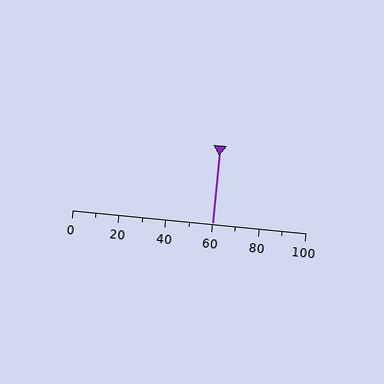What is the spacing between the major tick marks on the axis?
The major ticks are spaced 20 apart.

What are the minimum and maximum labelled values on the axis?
The axis runs from 0 to 100.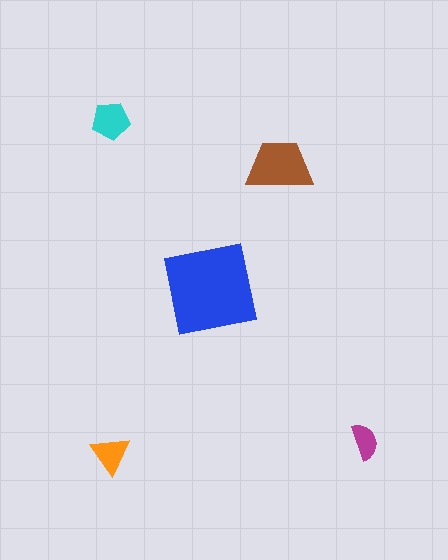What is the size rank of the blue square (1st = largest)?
1st.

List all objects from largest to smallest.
The blue square, the brown trapezoid, the cyan pentagon, the orange triangle, the magenta semicircle.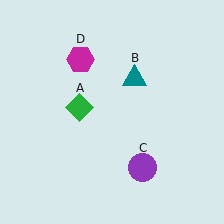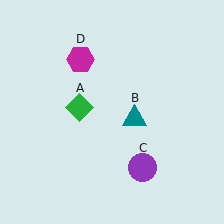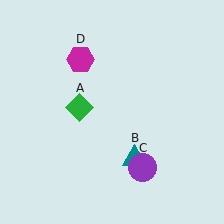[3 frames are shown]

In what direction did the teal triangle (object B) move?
The teal triangle (object B) moved down.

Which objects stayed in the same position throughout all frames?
Green diamond (object A) and purple circle (object C) and magenta hexagon (object D) remained stationary.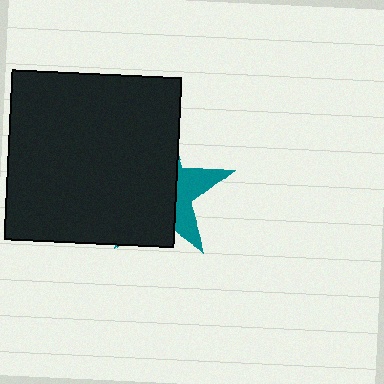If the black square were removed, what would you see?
You would see the complete teal star.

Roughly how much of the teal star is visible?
A small part of it is visible (roughly 30%).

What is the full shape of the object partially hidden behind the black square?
The partially hidden object is a teal star.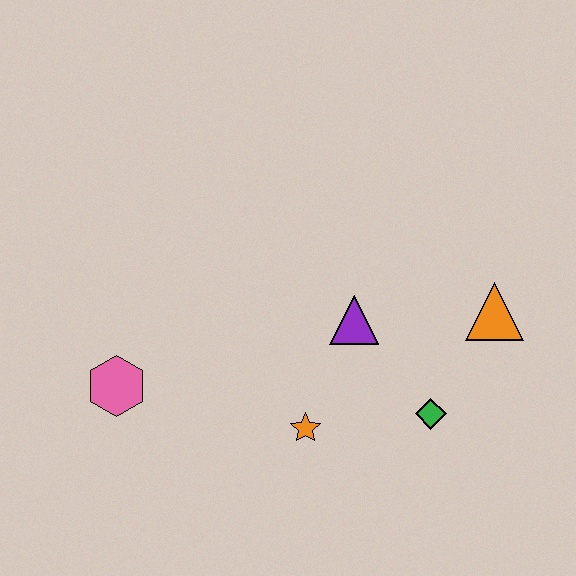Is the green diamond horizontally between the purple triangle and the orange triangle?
Yes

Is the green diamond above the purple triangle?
No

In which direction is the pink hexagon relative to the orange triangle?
The pink hexagon is to the left of the orange triangle.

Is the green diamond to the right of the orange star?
Yes